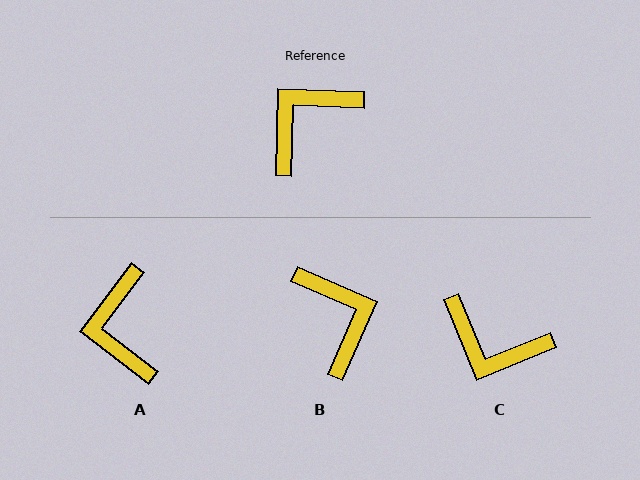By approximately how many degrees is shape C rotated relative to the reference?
Approximately 114 degrees counter-clockwise.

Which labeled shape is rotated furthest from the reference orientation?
C, about 114 degrees away.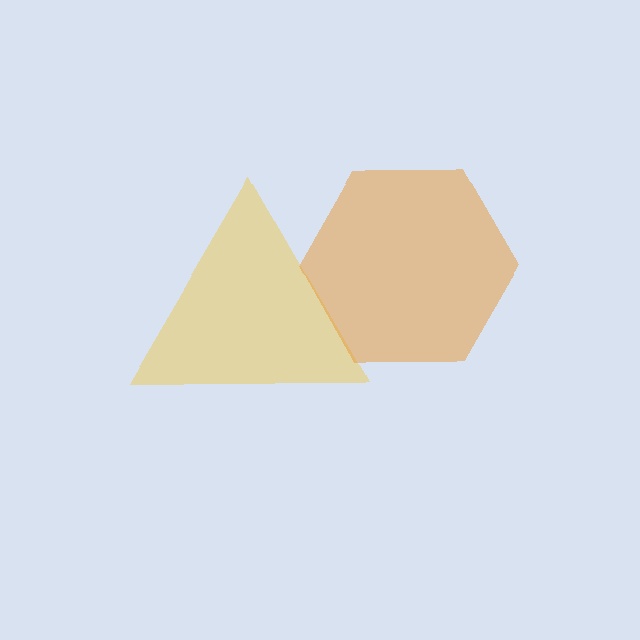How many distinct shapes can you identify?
There are 2 distinct shapes: a yellow triangle, an orange hexagon.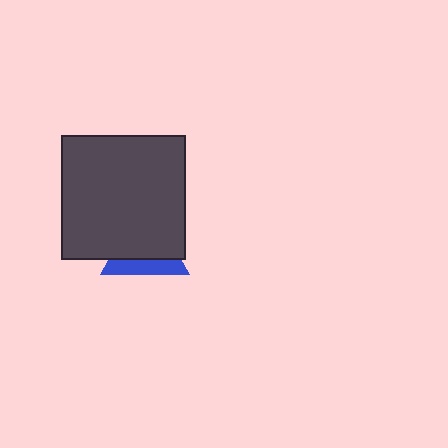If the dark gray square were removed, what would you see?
You would see the complete blue triangle.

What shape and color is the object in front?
The object in front is a dark gray square.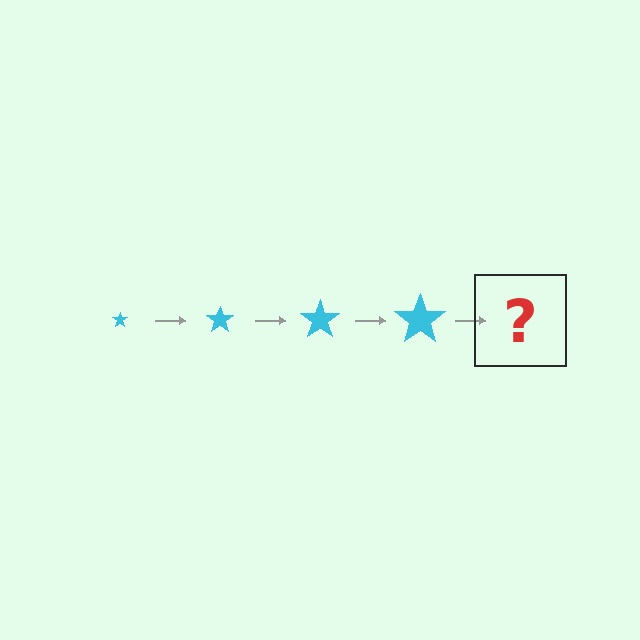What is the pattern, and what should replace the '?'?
The pattern is that the star gets progressively larger each step. The '?' should be a cyan star, larger than the previous one.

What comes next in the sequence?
The next element should be a cyan star, larger than the previous one.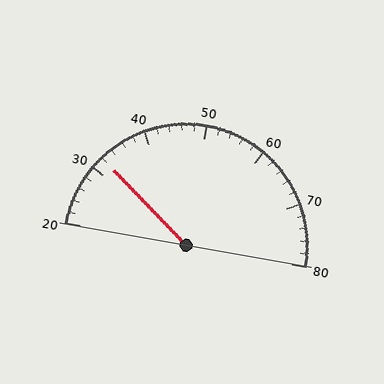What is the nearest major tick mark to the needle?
The nearest major tick mark is 30.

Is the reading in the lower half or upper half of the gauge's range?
The reading is in the lower half of the range (20 to 80).